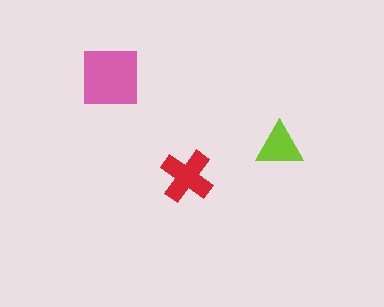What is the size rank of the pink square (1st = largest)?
1st.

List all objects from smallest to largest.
The lime triangle, the red cross, the pink square.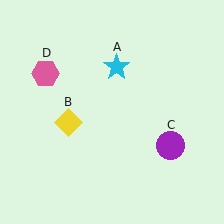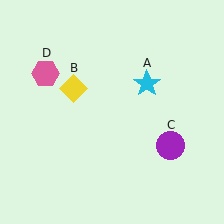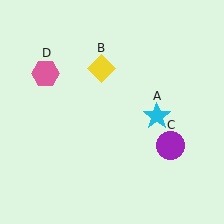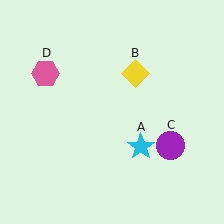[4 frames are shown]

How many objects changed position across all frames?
2 objects changed position: cyan star (object A), yellow diamond (object B).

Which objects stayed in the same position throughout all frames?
Purple circle (object C) and pink hexagon (object D) remained stationary.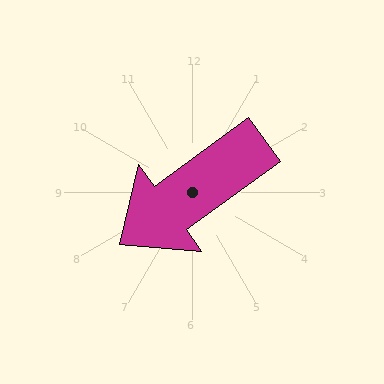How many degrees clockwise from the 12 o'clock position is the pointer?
Approximately 234 degrees.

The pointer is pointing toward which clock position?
Roughly 8 o'clock.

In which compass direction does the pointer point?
Southwest.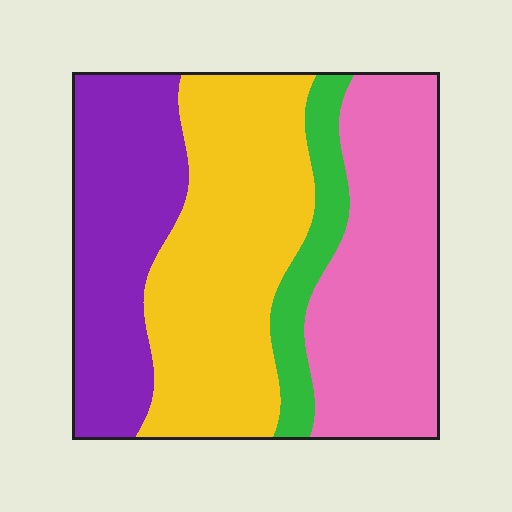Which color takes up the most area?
Yellow, at roughly 35%.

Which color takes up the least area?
Green, at roughly 10%.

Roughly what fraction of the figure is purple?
Purple covers 25% of the figure.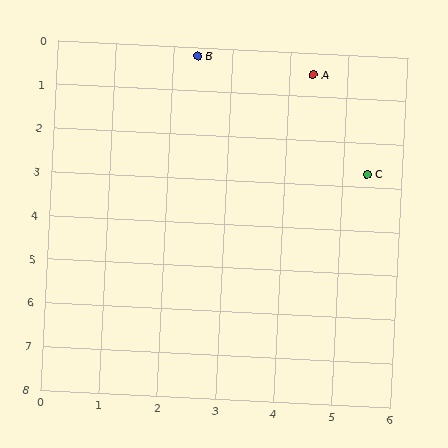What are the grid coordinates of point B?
Point B is at approximately (2.4, 0.2).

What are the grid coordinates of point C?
Point C is at approximately (5.4, 2.7).